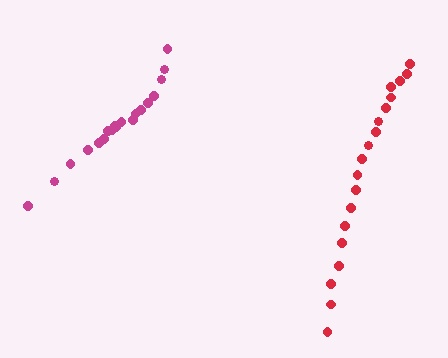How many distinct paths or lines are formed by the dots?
There are 2 distinct paths.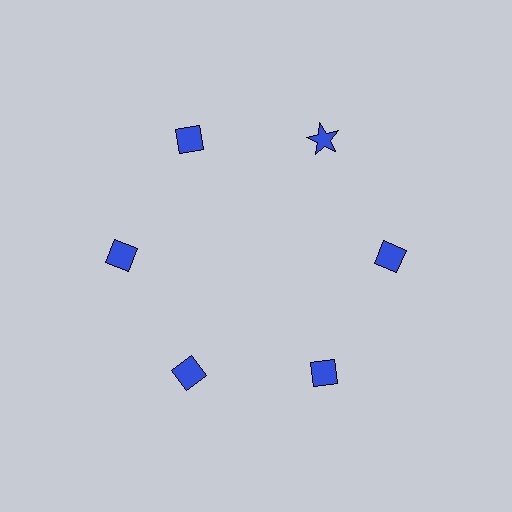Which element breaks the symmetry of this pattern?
The blue star at roughly the 1 o'clock position breaks the symmetry. All other shapes are blue diamonds.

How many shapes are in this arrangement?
There are 6 shapes arranged in a ring pattern.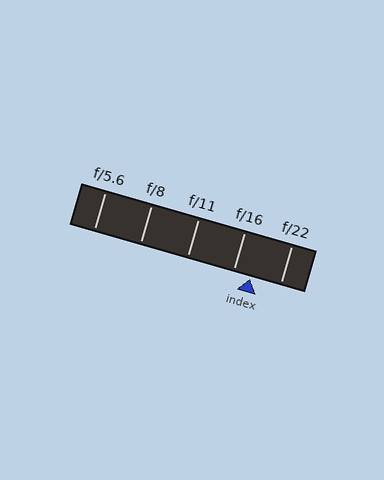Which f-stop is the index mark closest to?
The index mark is closest to f/16.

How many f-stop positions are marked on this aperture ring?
There are 5 f-stop positions marked.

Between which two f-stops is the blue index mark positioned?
The index mark is between f/16 and f/22.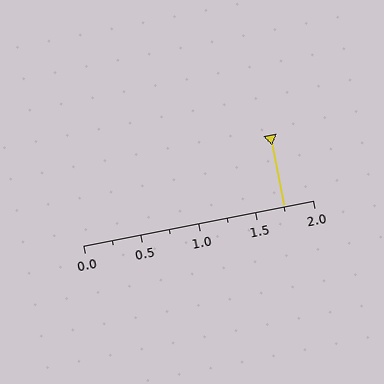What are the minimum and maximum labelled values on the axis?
The axis runs from 0.0 to 2.0.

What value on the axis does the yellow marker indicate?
The marker indicates approximately 1.75.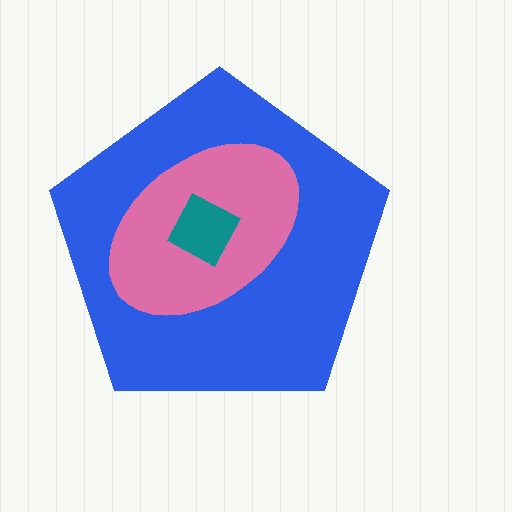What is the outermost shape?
The blue pentagon.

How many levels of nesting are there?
3.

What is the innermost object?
The teal square.